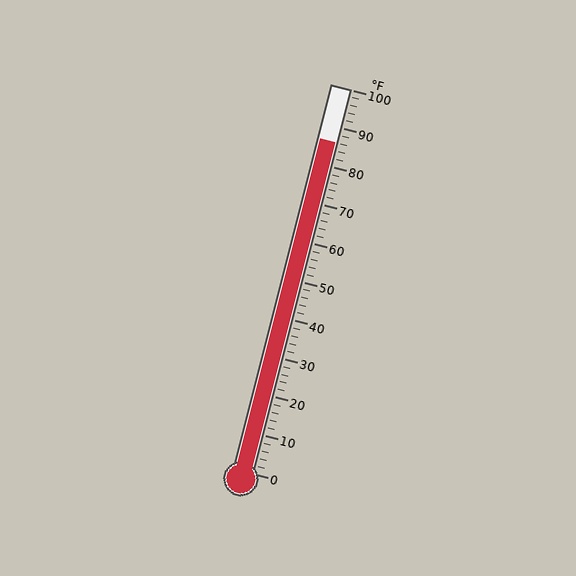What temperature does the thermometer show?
The thermometer shows approximately 86°F.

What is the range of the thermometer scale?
The thermometer scale ranges from 0°F to 100°F.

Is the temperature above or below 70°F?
The temperature is above 70°F.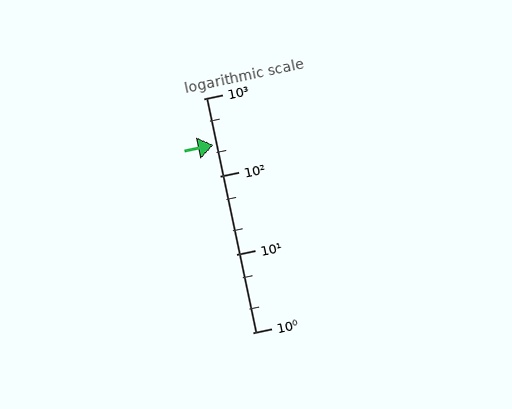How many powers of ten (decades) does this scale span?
The scale spans 3 decades, from 1 to 1000.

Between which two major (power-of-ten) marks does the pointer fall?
The pointer is between 100 and 1000.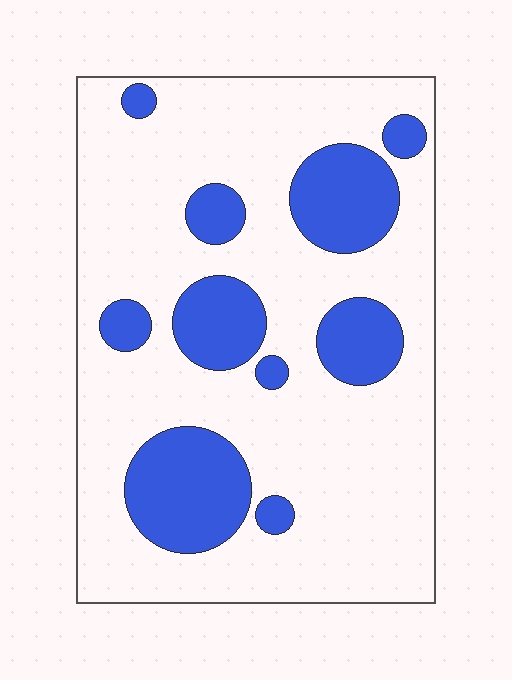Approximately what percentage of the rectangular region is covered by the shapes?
Approximately 25%.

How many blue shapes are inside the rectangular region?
10.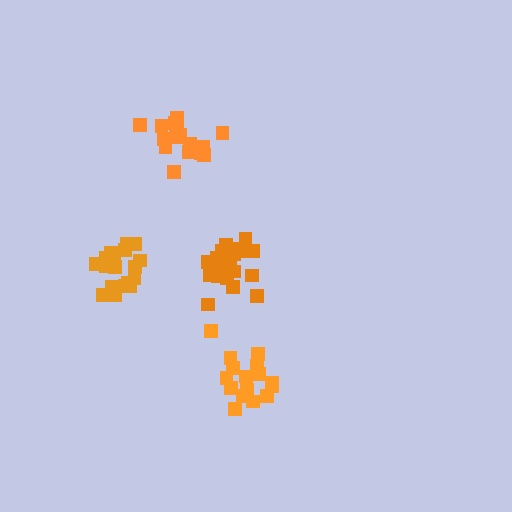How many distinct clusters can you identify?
There are 4 distinct clusters.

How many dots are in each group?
Group 1: 18 dots, Group 2: 16 dots, Group 3: 21 dots, Group 4: 17 dots (72 total).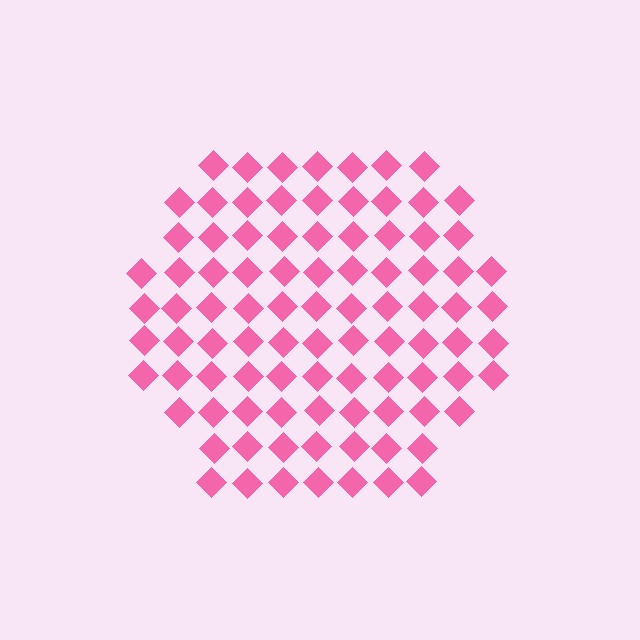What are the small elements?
The small elements are diamonds.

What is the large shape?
The large shape is a hexagon.